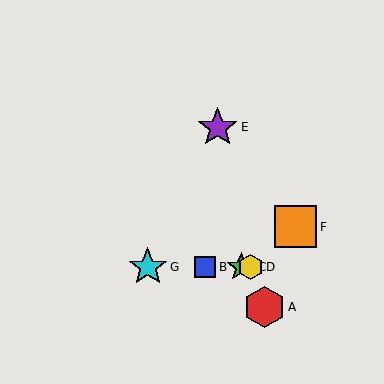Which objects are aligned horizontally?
Objects B, C, D, G are aligned horizontally.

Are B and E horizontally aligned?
No, B is at y≈267 and E is at y≈127.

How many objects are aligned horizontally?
4 objects (B, C, D, G) are aligned horizontally.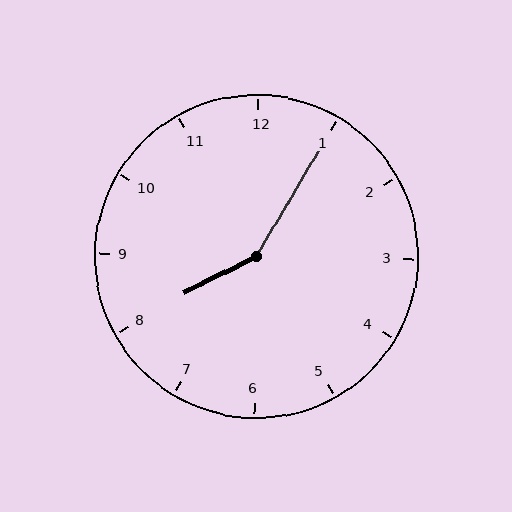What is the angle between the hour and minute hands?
Approximately 148 degrees.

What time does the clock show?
8:05.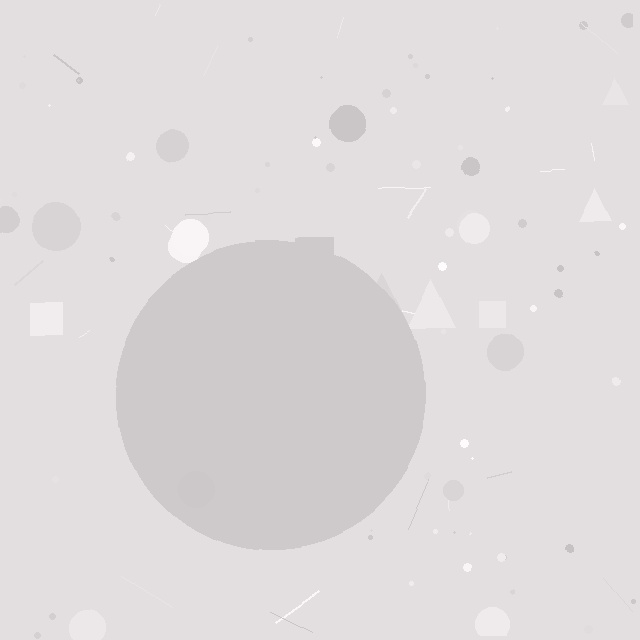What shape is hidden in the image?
A circle is hidden in the image.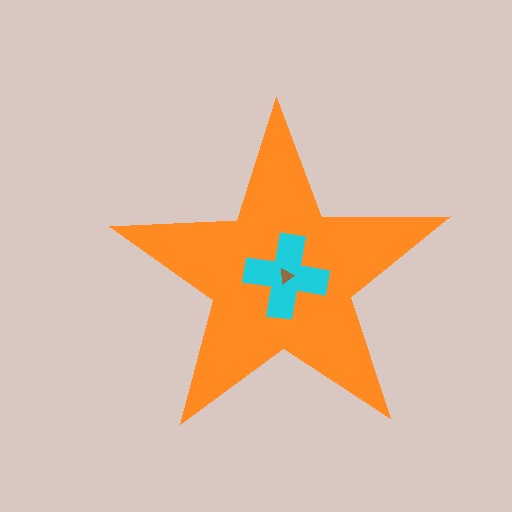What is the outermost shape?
The orange star.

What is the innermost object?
The brown triangle.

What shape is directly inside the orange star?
The cyan cross.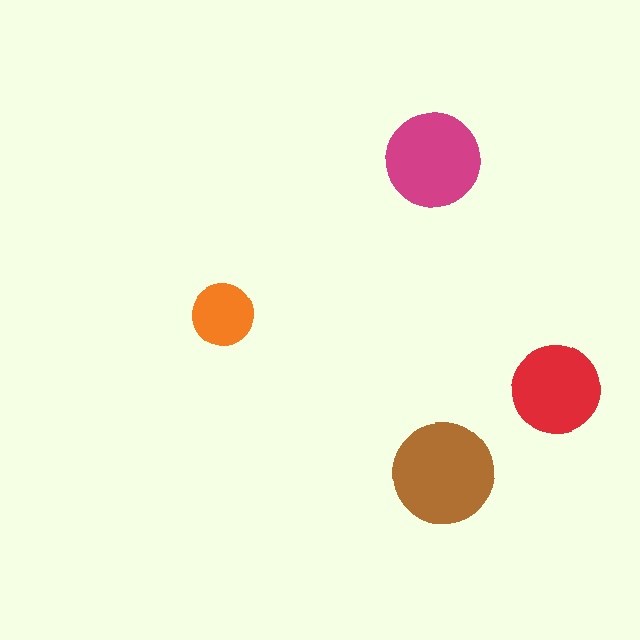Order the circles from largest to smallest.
the brown one, the magenta one, the red one, the orange one.